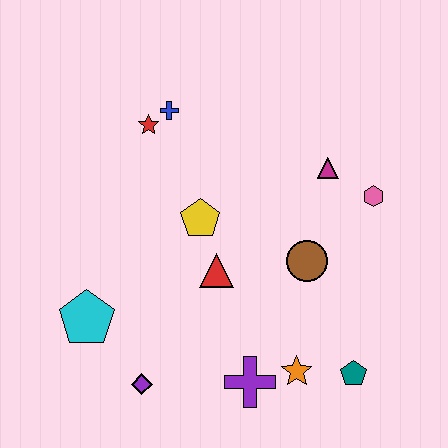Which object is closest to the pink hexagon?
The magenta triangle is closest to the pink hexagon.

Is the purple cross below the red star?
Yes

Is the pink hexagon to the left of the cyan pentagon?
No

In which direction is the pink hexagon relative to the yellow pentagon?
The pink hexagon is to the right of the yellow pentagon.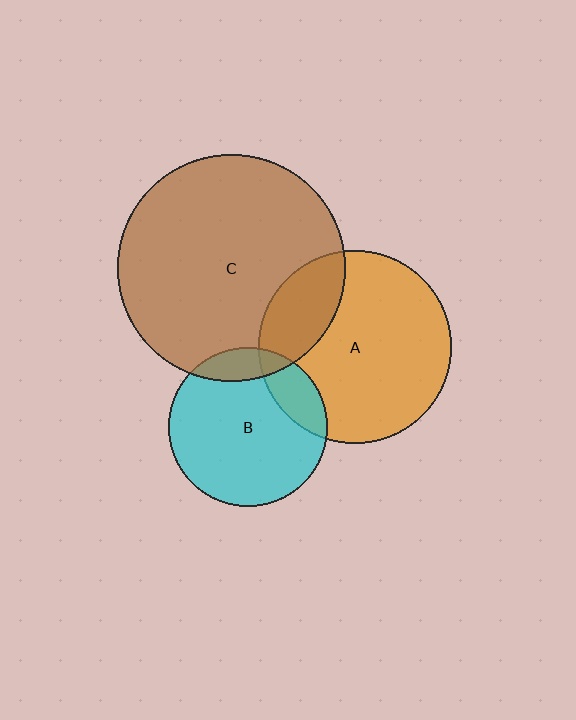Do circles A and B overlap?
Yes.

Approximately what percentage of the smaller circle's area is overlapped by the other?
Approximately 15%.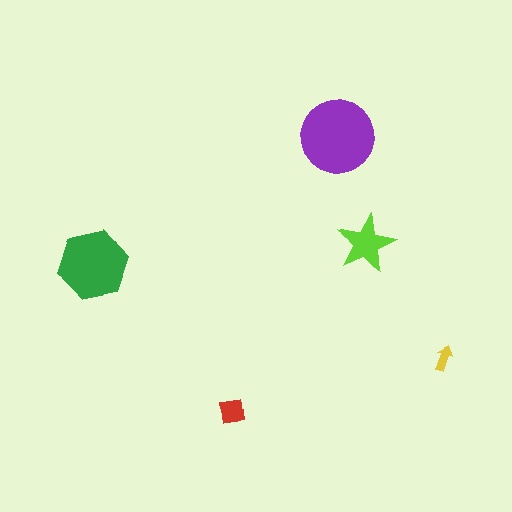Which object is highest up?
The purple circle is topmost.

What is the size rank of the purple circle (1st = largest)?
1st.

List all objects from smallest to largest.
The yellow arrow, the red square, the lime star, the green hexagon, the purple circle.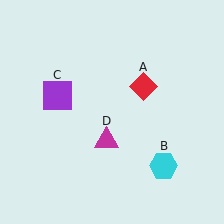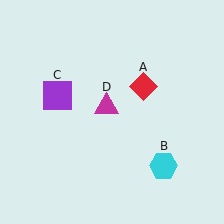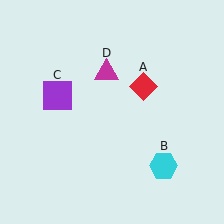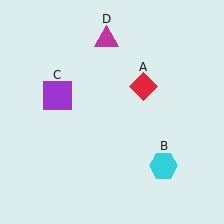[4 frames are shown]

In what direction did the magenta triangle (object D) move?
The magenta triangle (object D) moved up.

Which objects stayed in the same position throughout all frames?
Red diamond (object A) and cyan hexagon (object B) and purple square (object C) remained stationary.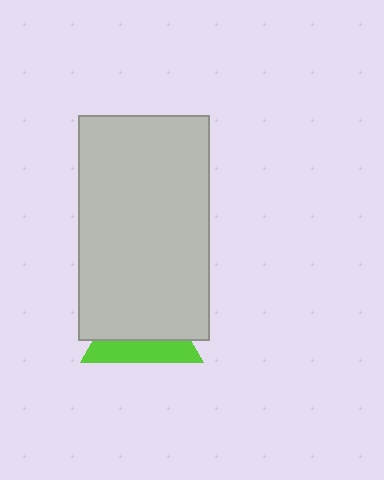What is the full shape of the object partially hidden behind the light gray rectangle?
The partially hidden object is a lime triangle.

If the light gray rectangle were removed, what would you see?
You would see the complete lime triangle.